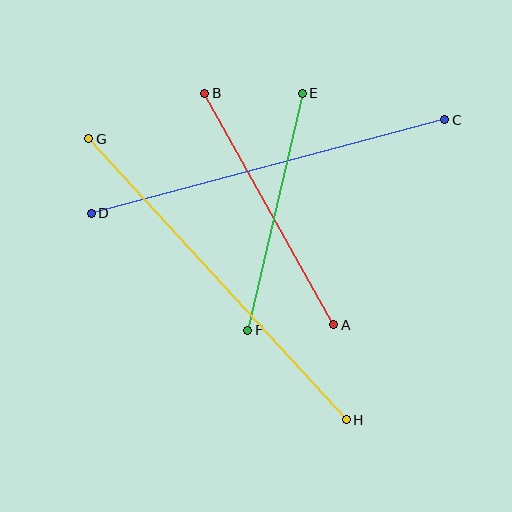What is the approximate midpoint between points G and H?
The midpoint is at approximately (218, 279) pixels.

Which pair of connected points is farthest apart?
Points G and H are farthest apart.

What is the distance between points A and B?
The distance is approximately 265 pixels.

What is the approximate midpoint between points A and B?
The midpoint is at approximately (269, 209) pixels.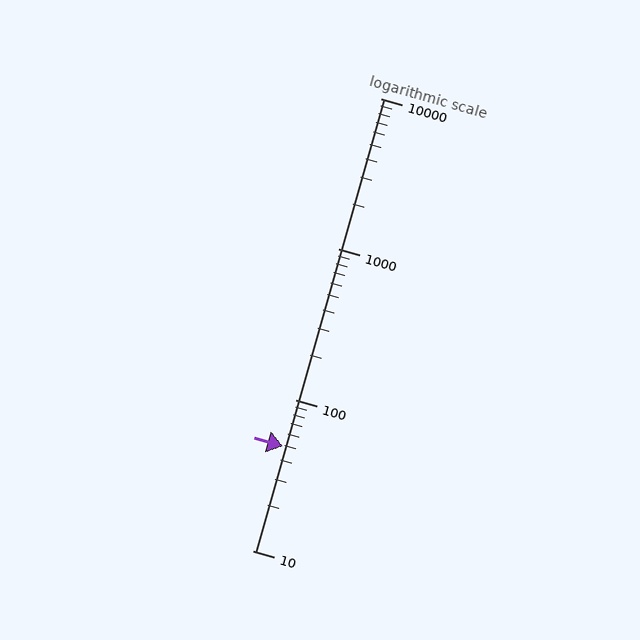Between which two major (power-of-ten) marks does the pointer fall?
The pointer is between 10 and 100.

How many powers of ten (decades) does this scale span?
The scale spans 3 decades, from 10 to 10000.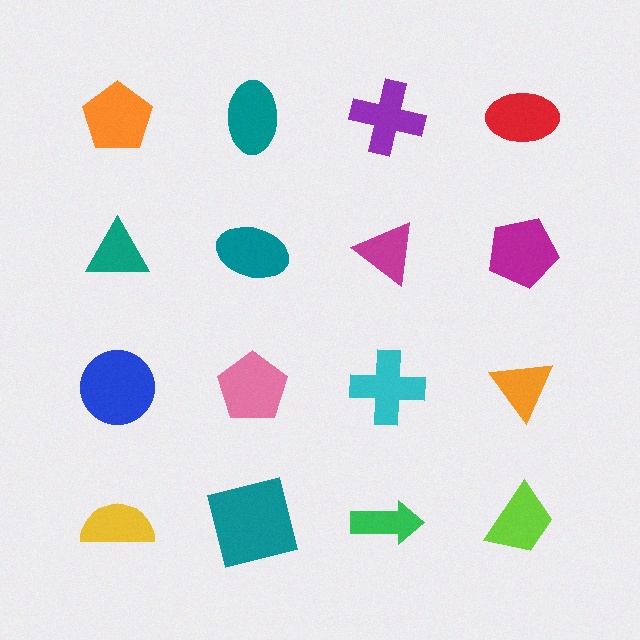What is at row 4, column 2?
A teal square.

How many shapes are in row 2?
4 shapes.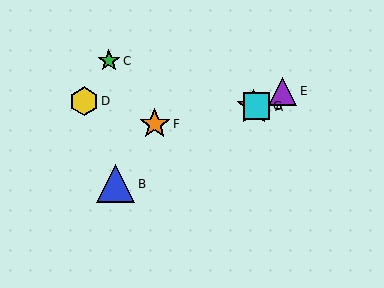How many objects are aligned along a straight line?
4 objects (A, B, E, G) are aligned along a straight line.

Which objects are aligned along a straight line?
Objects A, B, E, G are aligned along a straight line.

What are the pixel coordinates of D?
Object D is at (84, 101).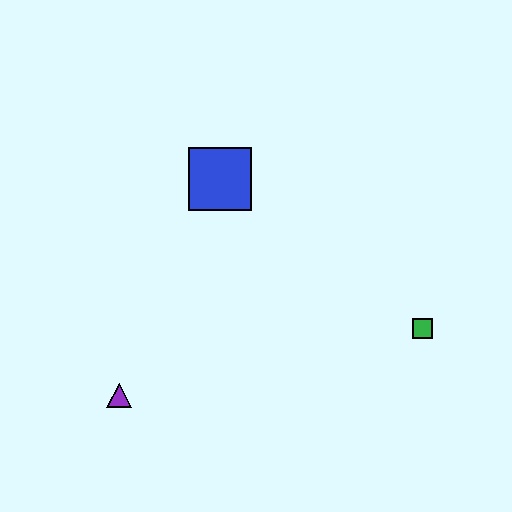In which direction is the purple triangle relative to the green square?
The purple triangle is to the left of the green square.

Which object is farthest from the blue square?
The green square is farthest from the blue square.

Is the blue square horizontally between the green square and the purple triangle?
Yes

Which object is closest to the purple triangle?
The blue square is closest to the purple triangle.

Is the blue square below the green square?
No